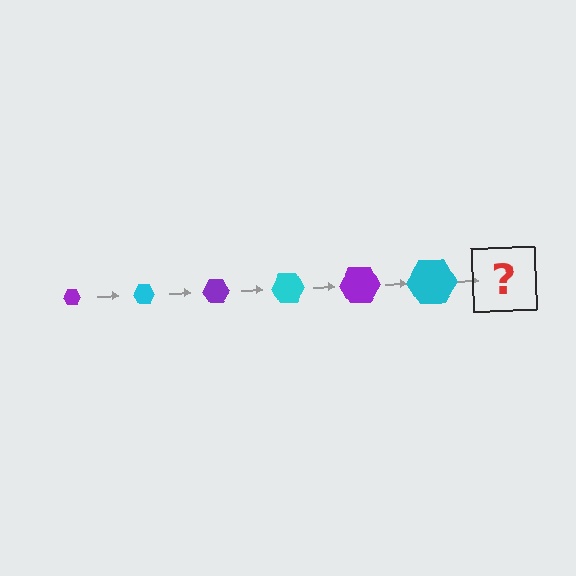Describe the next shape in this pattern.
It should be a purple hexagon, larger than the previous one.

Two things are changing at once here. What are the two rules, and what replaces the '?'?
The two rules are that the hexagon grows larger each step and the color cycles through purple and cyan. The '?' should be a purple hexagon, larger than the previous one.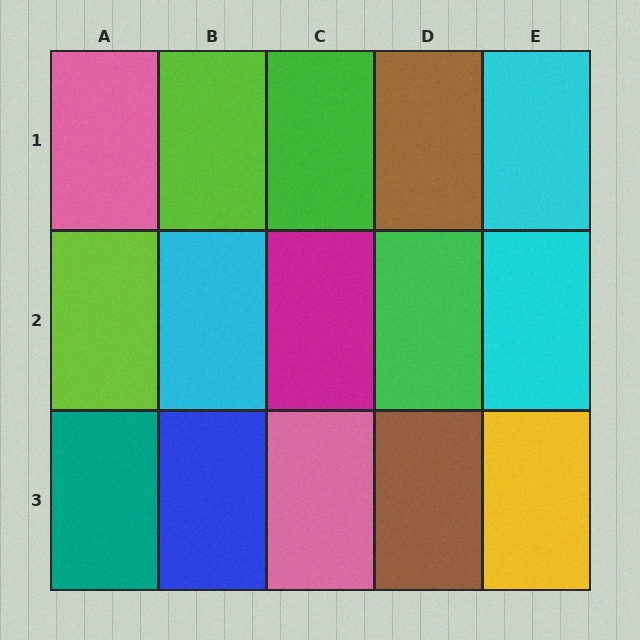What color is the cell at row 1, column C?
Green.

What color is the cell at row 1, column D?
Brown.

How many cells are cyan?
3 cells are cyan.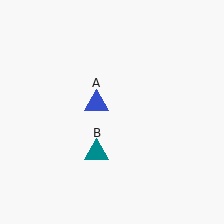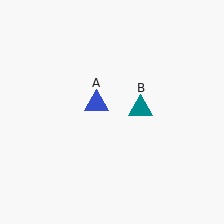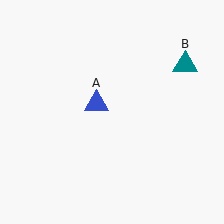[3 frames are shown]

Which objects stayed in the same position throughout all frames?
Blue triangle (object A) remained stationary.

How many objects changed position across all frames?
1 object changed position: teal triangle (object B).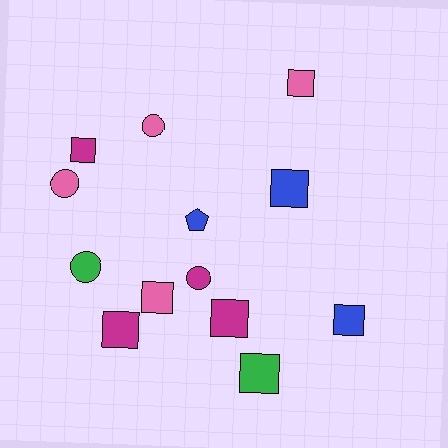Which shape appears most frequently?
Square, with 8 objects.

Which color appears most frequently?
Pink, with 4 objects.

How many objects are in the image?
There are 13 objects.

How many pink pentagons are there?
There are no pink pentagons.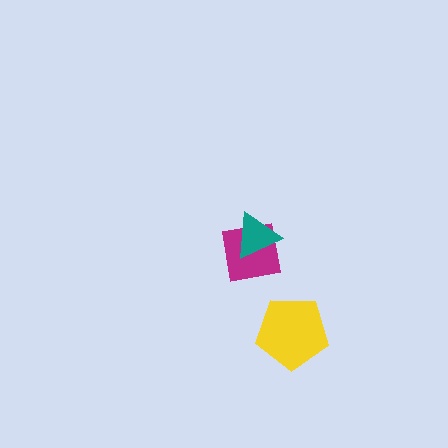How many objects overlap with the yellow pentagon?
0 objects overlap with the yellow pentagon.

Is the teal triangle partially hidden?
No, no other shape covers it.